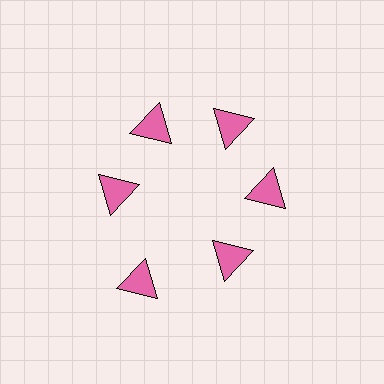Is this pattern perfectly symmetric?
No. The 6 pink triangles are arranged in a ring, but one element near the 7 o'clock position is pushed outward from the center, breaking the 6-fold rotational symmetry.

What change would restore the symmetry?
The symmetry would be restored by moving it inward, back onto the ring so that all 6 triangles sit at equal angles and equal distance from the center.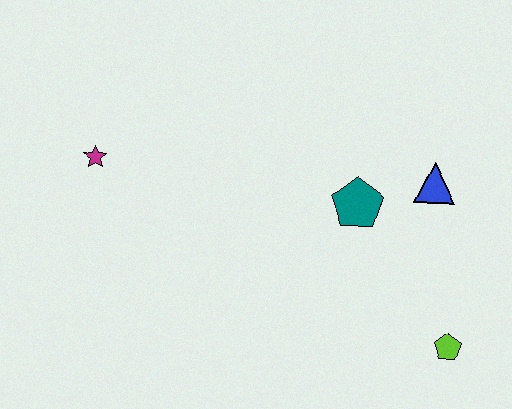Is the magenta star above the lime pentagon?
Yes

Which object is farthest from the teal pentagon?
The magenta star is farthest from the teal pentagon.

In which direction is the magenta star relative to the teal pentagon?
The magenta star is to the left of the teal pentagon.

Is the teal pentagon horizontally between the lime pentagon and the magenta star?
Yes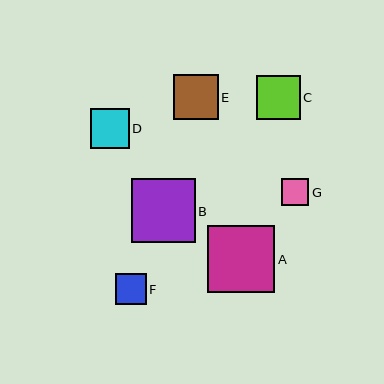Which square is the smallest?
Square G is the smallest with a size of approximately 27 pixels.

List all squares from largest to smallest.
From largest to smallest: A, B, E, C, D, F, G.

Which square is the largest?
Square A is the largest with a size of approximately 67 pixels.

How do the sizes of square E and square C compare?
Square E and square C are approximately the same size.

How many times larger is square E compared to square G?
Square E is approximately 1.7 times the size of square G.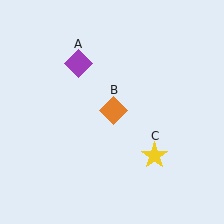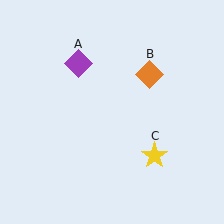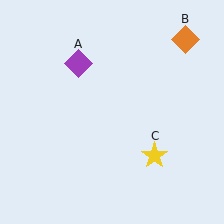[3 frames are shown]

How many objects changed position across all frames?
1 object changed position: orange diamond (object B).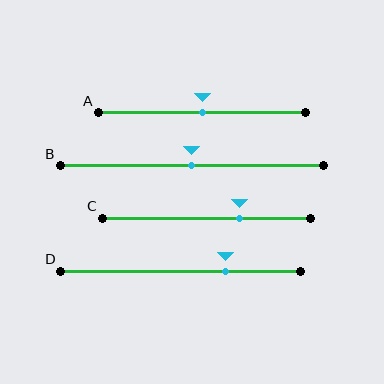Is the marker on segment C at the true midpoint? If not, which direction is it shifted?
No, the marker on segment C is shifted to the right by about 16% of the segment length.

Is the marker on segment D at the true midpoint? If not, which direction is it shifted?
No, the marker on segment D is shifted to the right by about 19% of the segment length.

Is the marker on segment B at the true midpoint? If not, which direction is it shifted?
Yes, the marker on segment B is at the true midpoint.